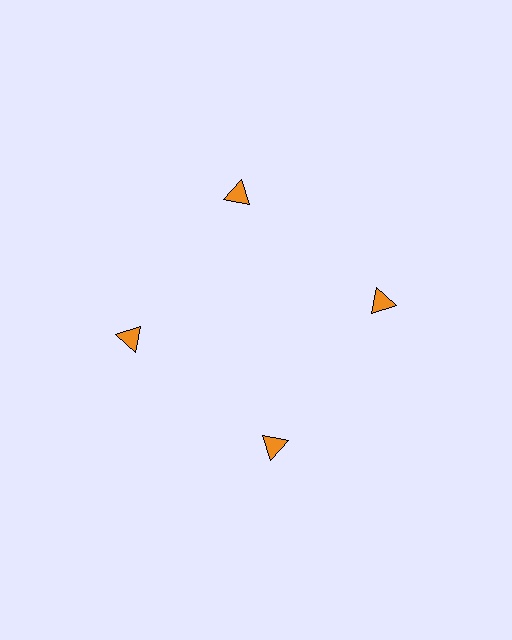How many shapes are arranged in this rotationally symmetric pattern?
There are 4 shapes, arranged in 4 groups of 1.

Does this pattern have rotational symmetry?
Yes, this pattern has 4-fold rotational symmetry. It looks the same after rotating 90 degrees around the center.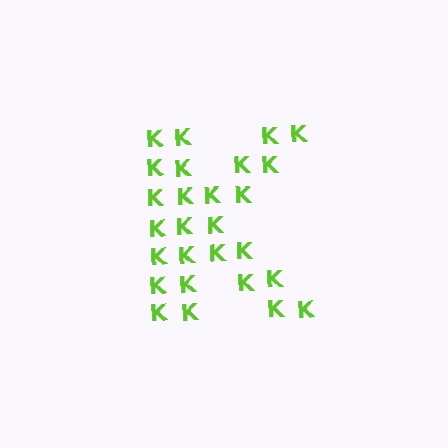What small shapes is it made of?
It is made of small letter K's.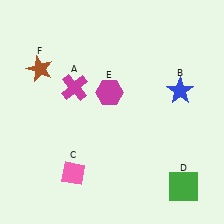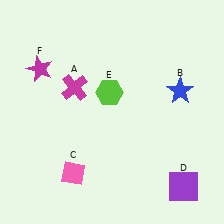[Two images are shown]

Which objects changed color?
D changed from green to purple. E changed from magenta to lime. F changed from brown to magenta.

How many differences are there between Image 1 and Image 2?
There are 3 differences between the two images.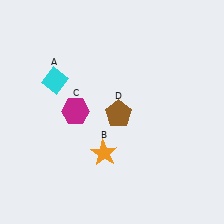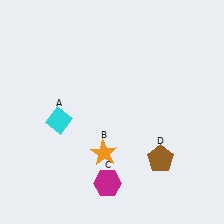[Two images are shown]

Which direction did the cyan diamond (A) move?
The cyan diamond (A) moved down.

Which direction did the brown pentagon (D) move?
The brown pentagon (D) moved down.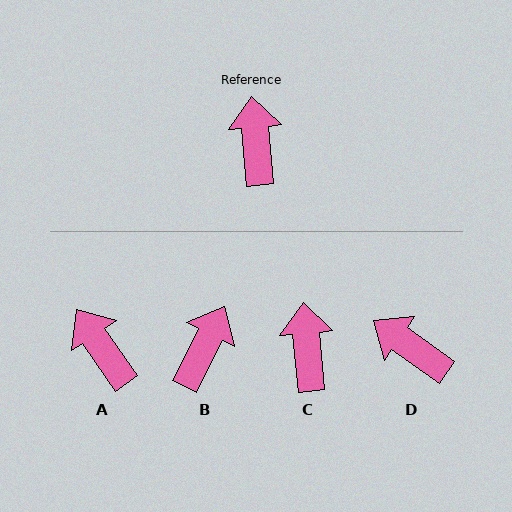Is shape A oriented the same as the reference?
No, it is off by about 29 degrees.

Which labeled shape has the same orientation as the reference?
C.